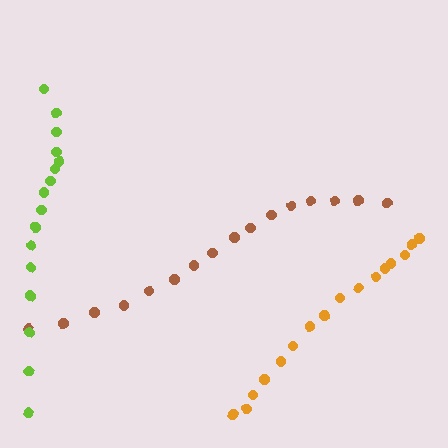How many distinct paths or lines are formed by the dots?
There are 3 distinct paths.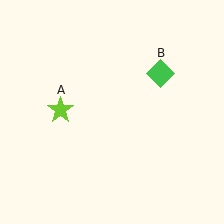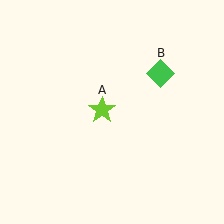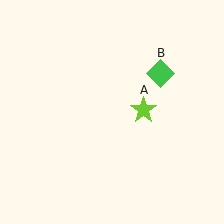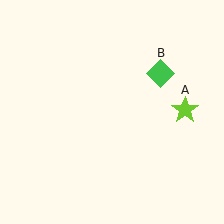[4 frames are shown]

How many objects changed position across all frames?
1 object changed position: lime star (object A).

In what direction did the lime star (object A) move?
The lime star (object A) moved right.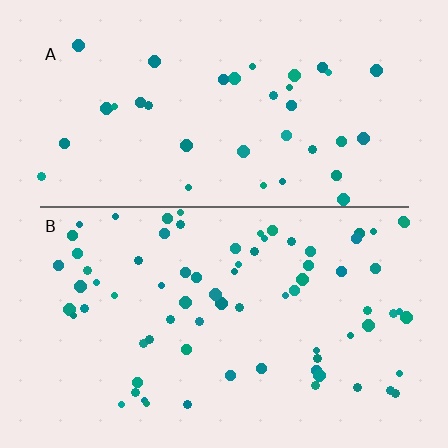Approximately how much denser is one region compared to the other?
Approximately 2.1× — region B over region A.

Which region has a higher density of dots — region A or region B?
B (the bottom).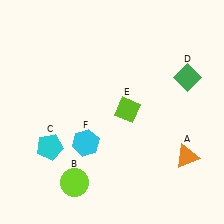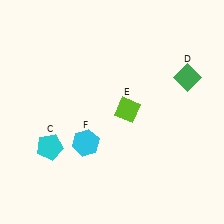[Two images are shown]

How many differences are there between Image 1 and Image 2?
There are 2 differences between the two images.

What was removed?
The orange triangle (A), the lime circle (B) were removed in Image 2.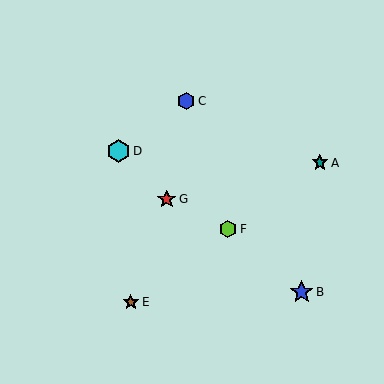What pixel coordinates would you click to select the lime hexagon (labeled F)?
Click at (228, 229) to select the lime hexagon F.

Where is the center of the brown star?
The center of the brown star is at (131, 302).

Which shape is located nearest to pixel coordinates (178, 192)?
The red star (labeled G) at (167, 199) is nearest to that location.